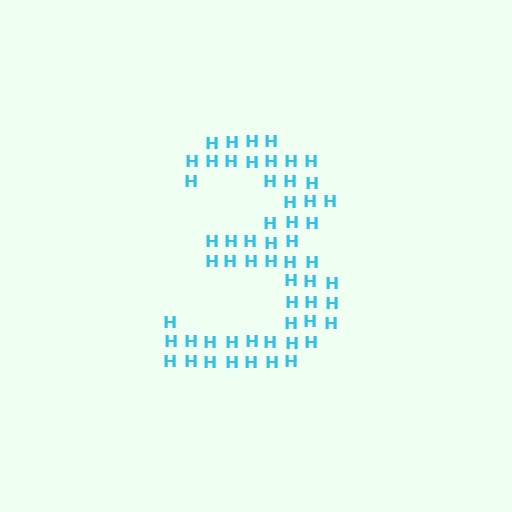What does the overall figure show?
The overall figure shows the digit 3.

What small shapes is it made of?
It is made of small letter H's.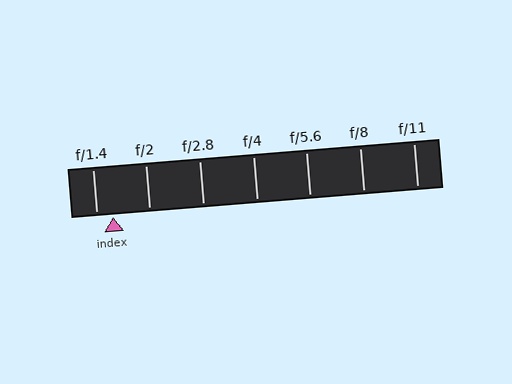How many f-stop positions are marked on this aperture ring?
There are 7 f-stop positions marked.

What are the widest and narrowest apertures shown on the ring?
The widest aperture shown is f/1.4 and the narrowest is f/11.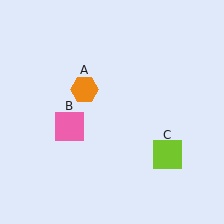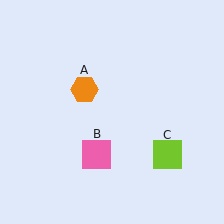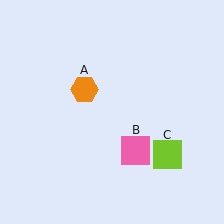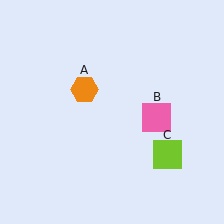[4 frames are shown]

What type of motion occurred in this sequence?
The pink square (object B) rotated counterclockwise around the center of the scene.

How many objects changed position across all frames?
1 object changed position: pink square (object B).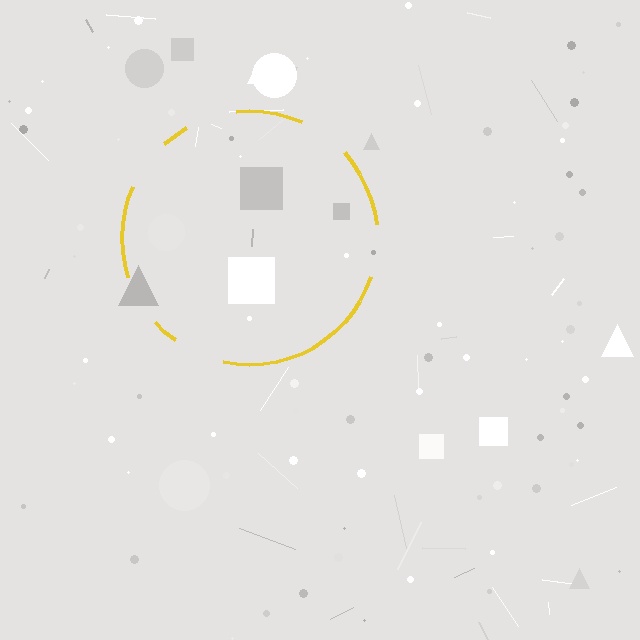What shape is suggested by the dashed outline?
The dashed outline suggests a circle.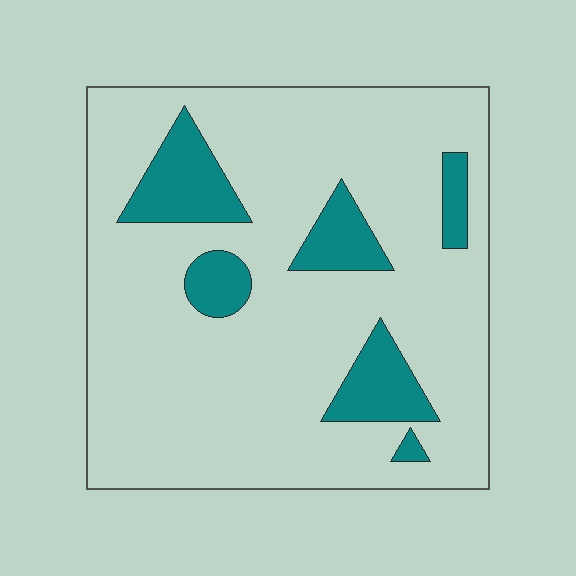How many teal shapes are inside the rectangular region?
6.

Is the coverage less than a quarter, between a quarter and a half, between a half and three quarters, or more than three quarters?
Less than a quarter.